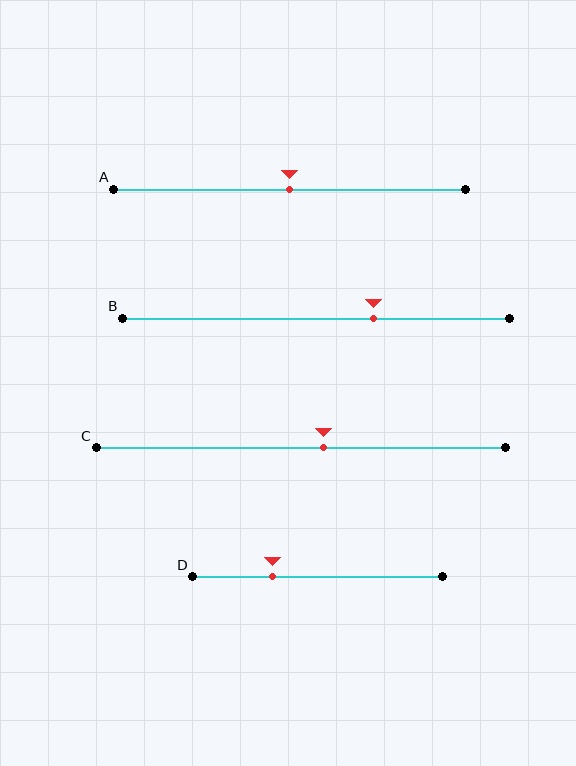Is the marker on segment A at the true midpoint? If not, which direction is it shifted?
Yes, the marker on segment A is at the true midpoint.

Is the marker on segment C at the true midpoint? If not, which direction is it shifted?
No, the marker on segment C is shifted to the right by about 6% of the segment length.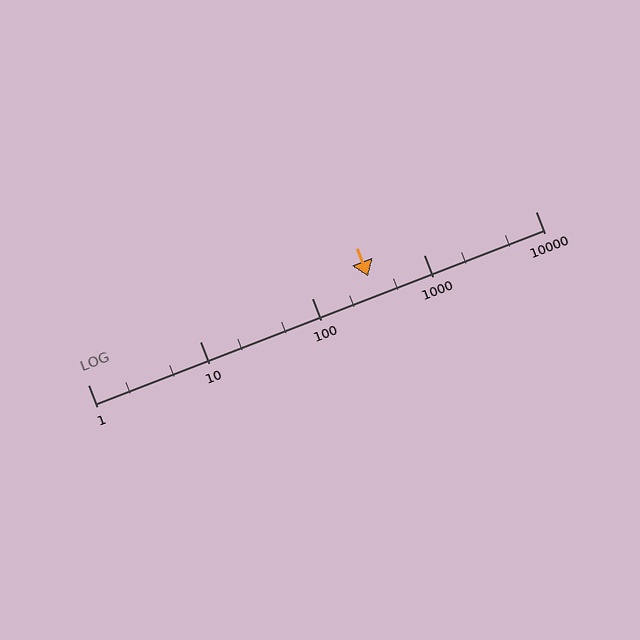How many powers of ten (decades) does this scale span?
The scale spans 4 decades, from 1 to 10000.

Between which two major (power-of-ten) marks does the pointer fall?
The pointer is between 100 and 1000.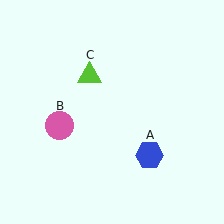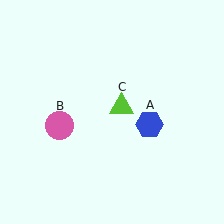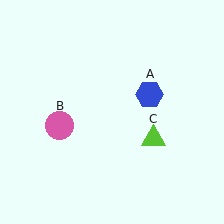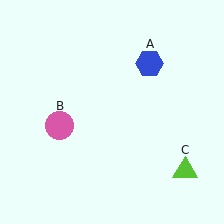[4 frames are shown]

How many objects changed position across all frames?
2 objects changed position: blue hexagon (object A), lime triangle (object C).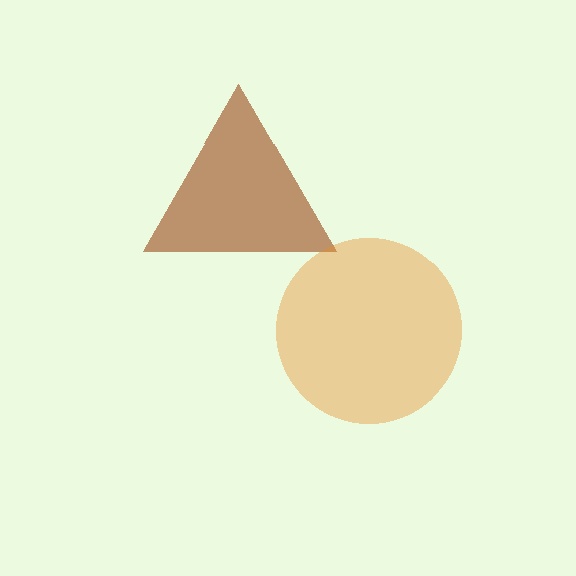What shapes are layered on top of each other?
The layered shapes are: a brown triangle, an orange circle.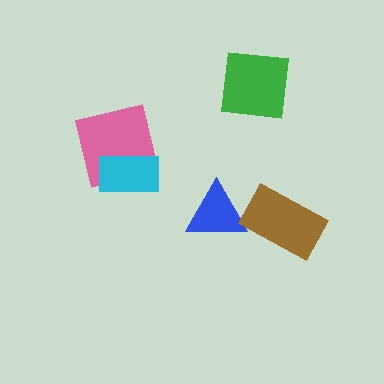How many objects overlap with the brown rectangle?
0 objects overlap with the brown rectangle.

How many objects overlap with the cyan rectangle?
1 object overlaps with the cyan rectangle.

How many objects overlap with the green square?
0 objects overlap with the green square.